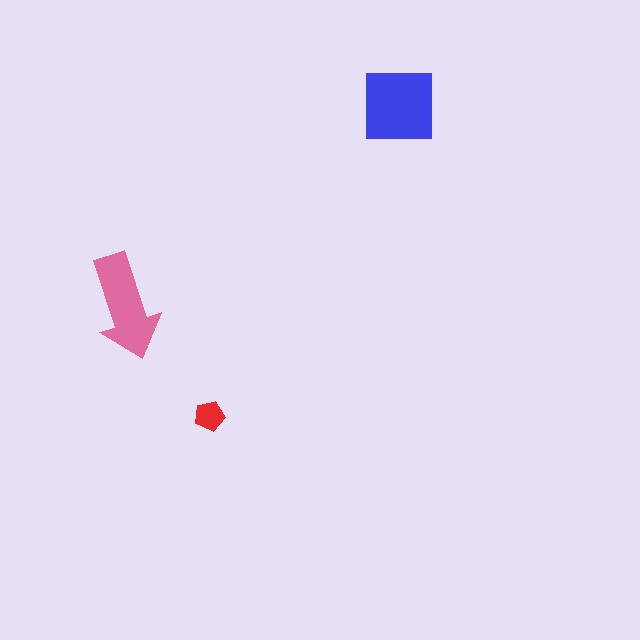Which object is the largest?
The blue square.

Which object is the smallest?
The red pentagon.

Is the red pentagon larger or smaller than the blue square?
Smaller.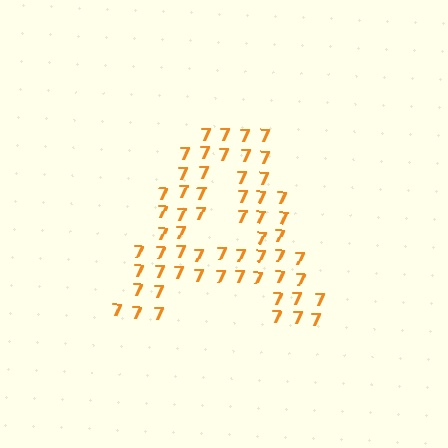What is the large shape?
The large shape is the letter A.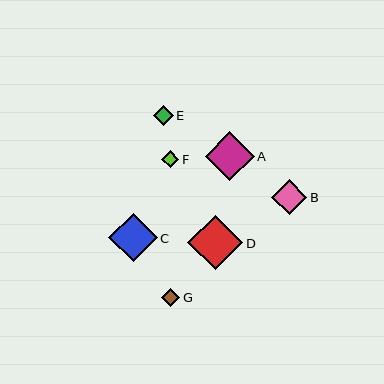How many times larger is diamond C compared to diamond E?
Diamond C is approximately 2.4 times the size of diamond E.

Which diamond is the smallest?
Diamond F is the smallest with a size of approximately 18 pixels.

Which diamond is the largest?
Diamond D is the largest with a size of approximately 55 pixels.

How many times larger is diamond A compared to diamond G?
Diamond A is approximately 2.7 times the size of diamond G.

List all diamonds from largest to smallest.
From largest to smallest: D, A, C, B, E, G, F.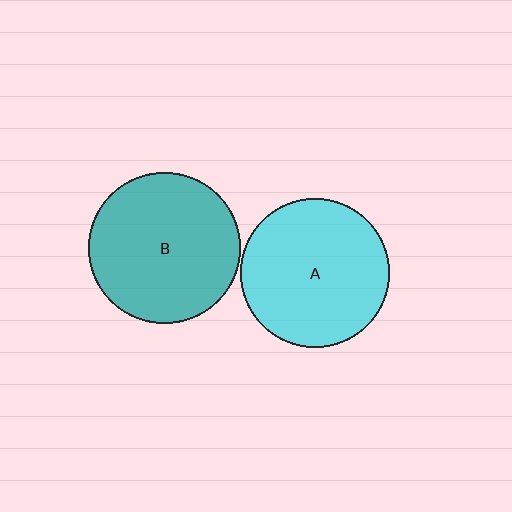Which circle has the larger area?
Circle B (teal).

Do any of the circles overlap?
No, none of the circles overlap.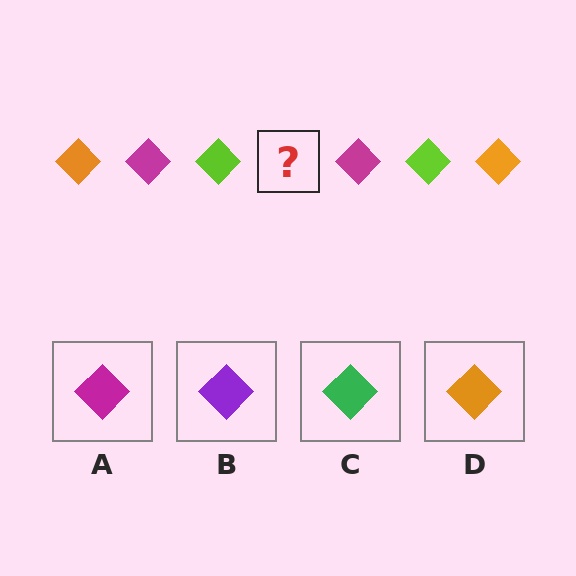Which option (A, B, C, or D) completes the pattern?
D.